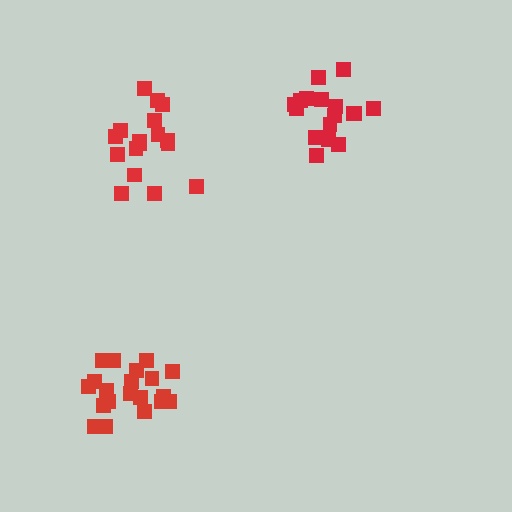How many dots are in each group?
Group 1: 20 dots, Group 2: 17 dots, Group 3: 17 dots (54 total).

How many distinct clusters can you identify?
There are 3 distinct clusters.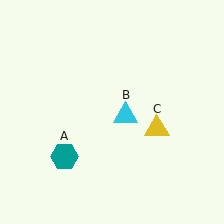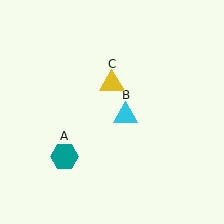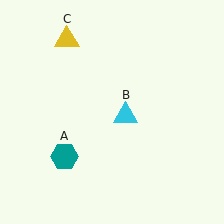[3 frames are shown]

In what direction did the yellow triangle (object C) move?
The yellow triangle (object C) moved up and to the left.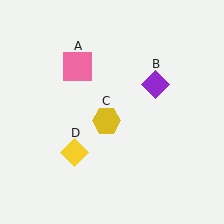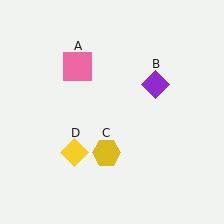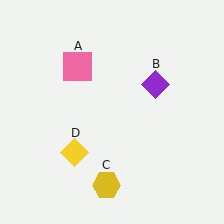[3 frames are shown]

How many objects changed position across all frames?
1 object changed position: yellow hexagon (object C).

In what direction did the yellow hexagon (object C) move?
The yellow hexagon (object C) moved down.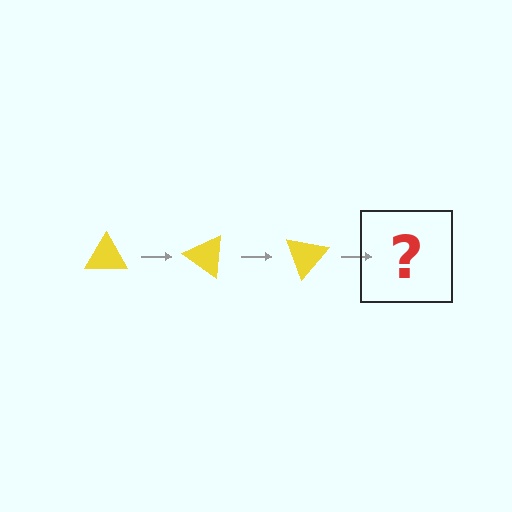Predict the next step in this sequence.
The next step is a yellow triangle rotated 105 degrees.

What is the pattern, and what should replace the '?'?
The pattern is that the triangle rotates 35 degrees each step. The '?' should be a yellow triangle rotated 105 degrees.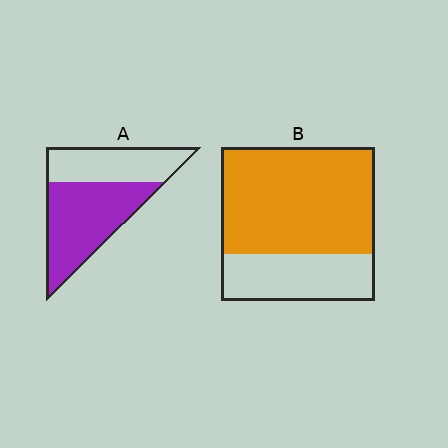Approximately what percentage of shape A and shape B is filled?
A is approximately 60% and B is approximately 70%.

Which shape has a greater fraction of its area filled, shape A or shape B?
Shape B.